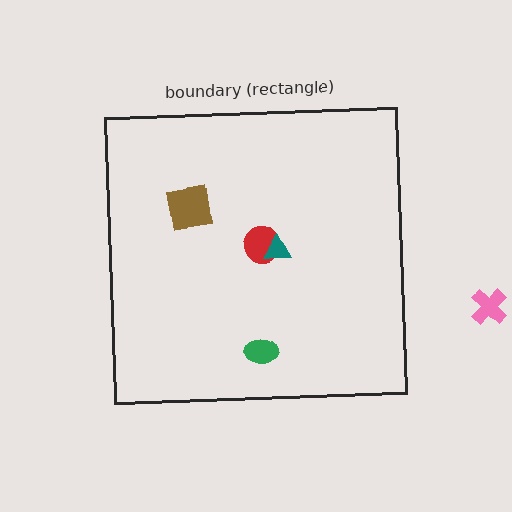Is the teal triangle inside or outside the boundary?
Inside.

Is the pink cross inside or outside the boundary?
Outside.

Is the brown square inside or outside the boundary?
Inside.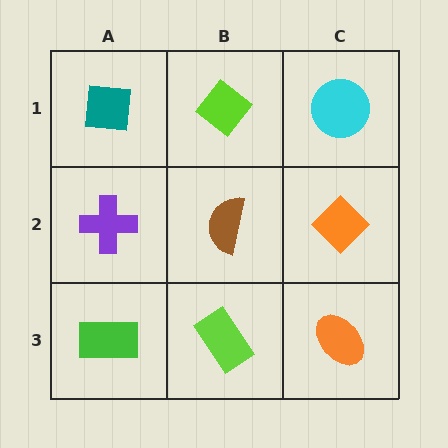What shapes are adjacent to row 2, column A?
A teal square (row 1, column A), a green rectangle (row 3, column A), a brown semicircle (row 2, column B).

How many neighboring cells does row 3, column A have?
2.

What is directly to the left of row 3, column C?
A lime rectangle.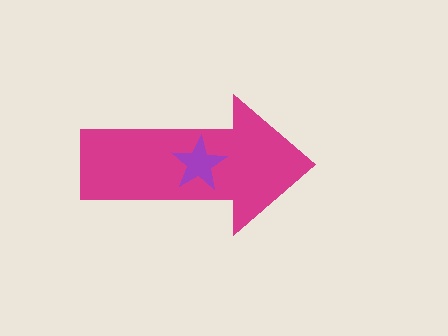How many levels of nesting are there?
2.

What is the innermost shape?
The purple star.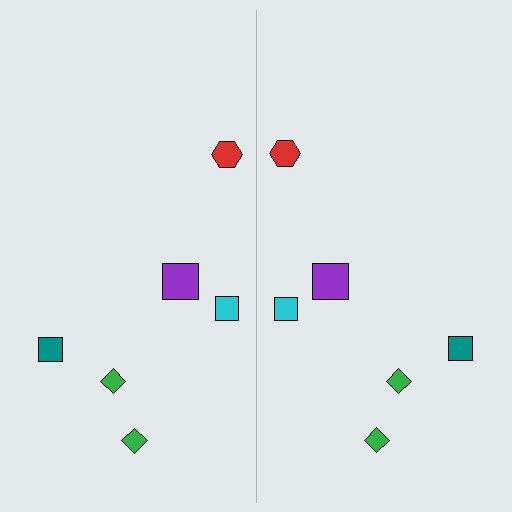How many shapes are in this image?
There are 12 shapes in this image.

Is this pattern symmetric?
Yes, this pattern has bilateral (reflection) symmetry.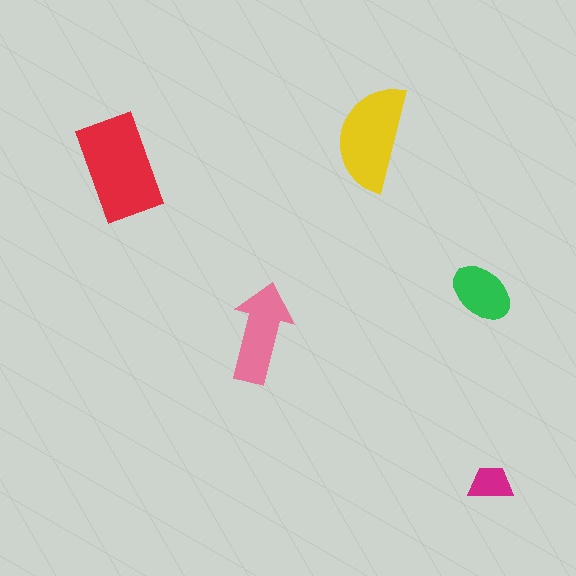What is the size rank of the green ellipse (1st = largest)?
4th.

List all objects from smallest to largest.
The magenta trapezoid, the green ellipse, the pink arrow, the yellow semicircle, the red rectangle.